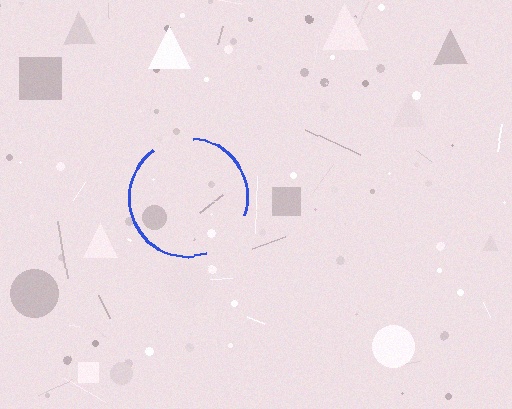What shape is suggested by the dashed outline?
The dashed outline suggests a circle.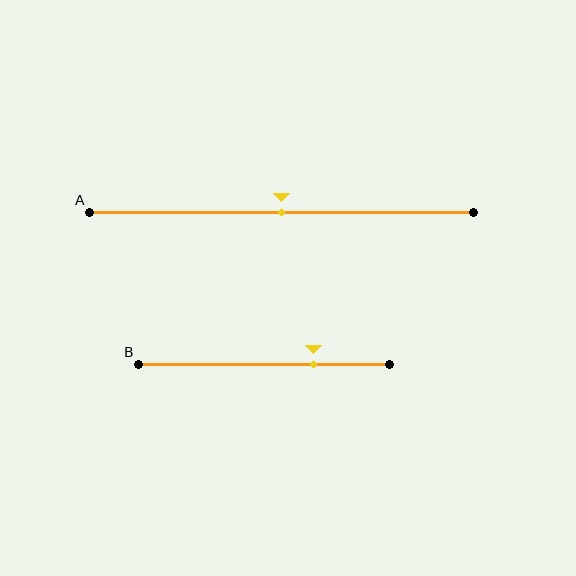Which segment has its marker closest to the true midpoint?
Segment A has its marker closest to the true midpoint.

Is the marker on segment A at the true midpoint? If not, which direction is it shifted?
Yes, the marker on segment A is at the true midpoint.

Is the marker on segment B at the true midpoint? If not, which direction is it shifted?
No, the marker on segment B is shifted to the right by about 20% of the segment length.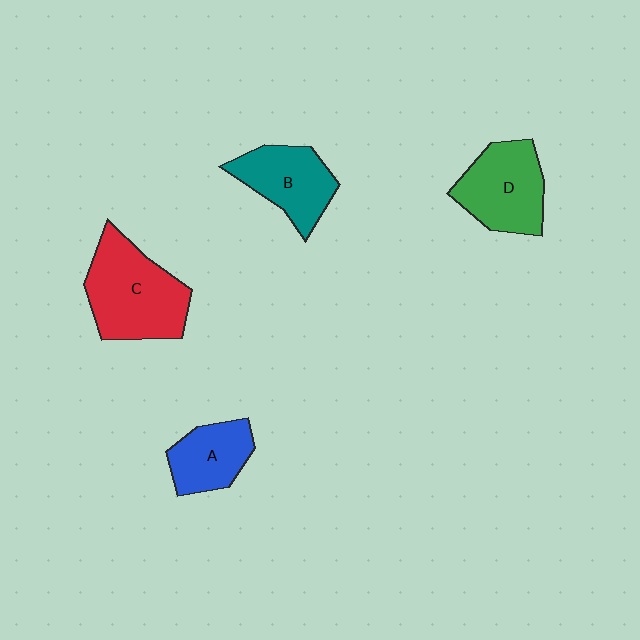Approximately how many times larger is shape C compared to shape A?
Approximately 1.7 times.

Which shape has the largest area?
Shape C (red).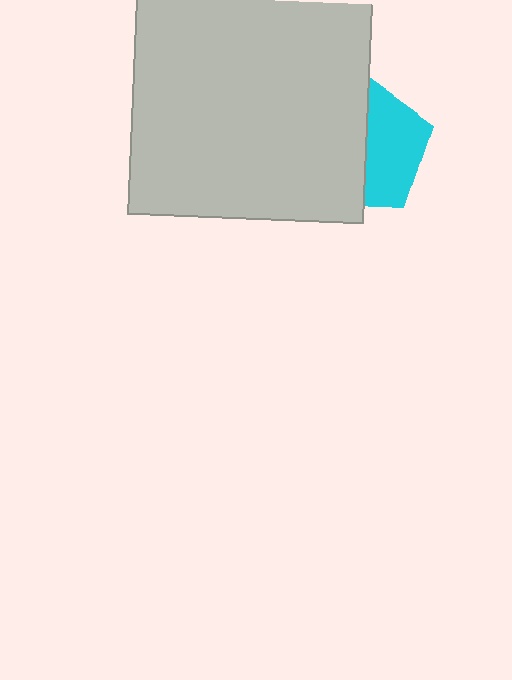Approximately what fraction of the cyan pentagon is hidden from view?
Roughly 55% of the cyan pentagon is hidden behind the light gray square.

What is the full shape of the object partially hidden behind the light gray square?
The partially hidden object is a cyan pentagon.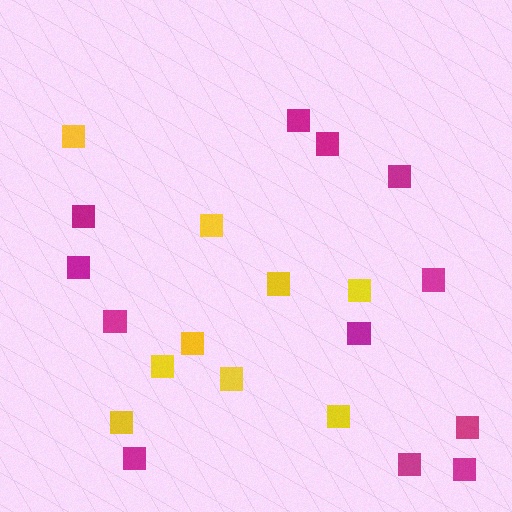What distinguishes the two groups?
There are 2 groups: one group of yellow squares (9) and one group of magenta squares (12).